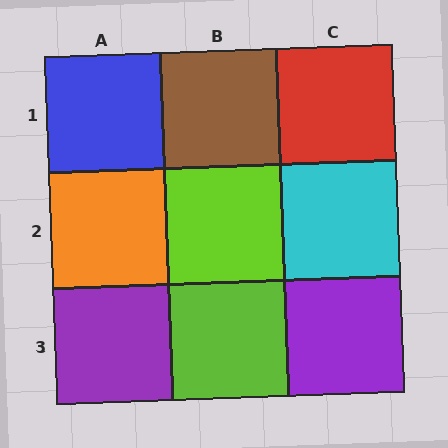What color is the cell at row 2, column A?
Orange.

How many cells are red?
1 cell is red.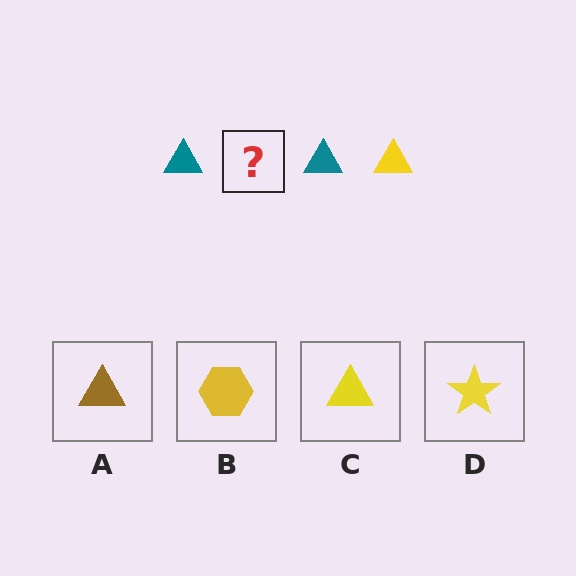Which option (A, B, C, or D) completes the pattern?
C.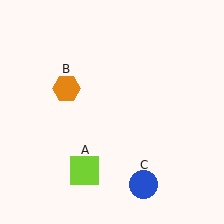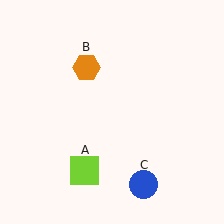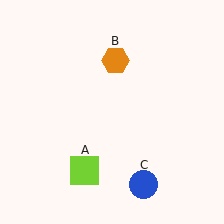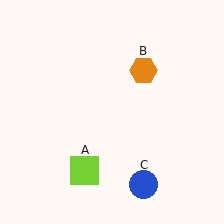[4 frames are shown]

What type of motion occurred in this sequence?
The orange hexagon (object B) rotated clockwise around the center of the scene.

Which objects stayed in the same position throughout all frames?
Lime square (object A) and blue circle (object C) remained stationary.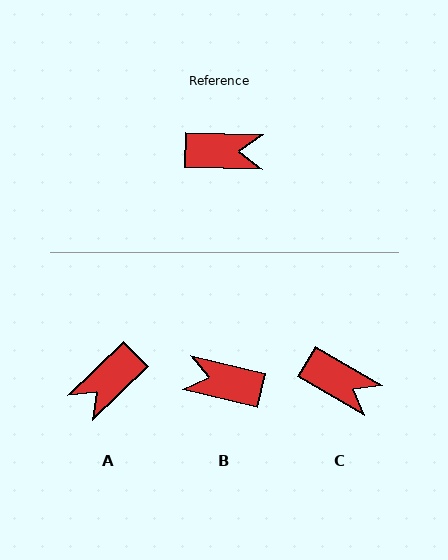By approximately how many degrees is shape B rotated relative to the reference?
Approximately 168 degrees counter-clockwise.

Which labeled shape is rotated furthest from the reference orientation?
B, about 168 degrees away.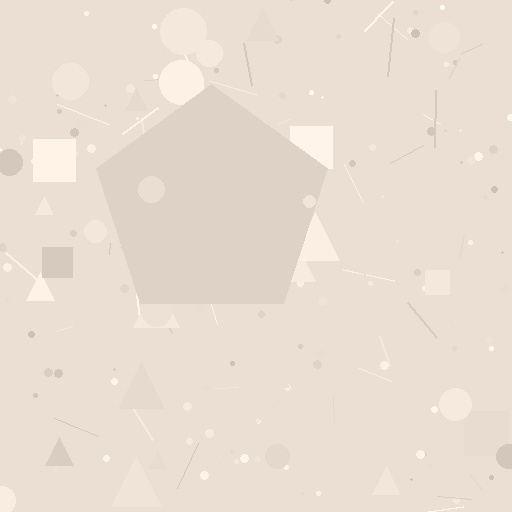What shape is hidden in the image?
A pentagon is hidden in the image.